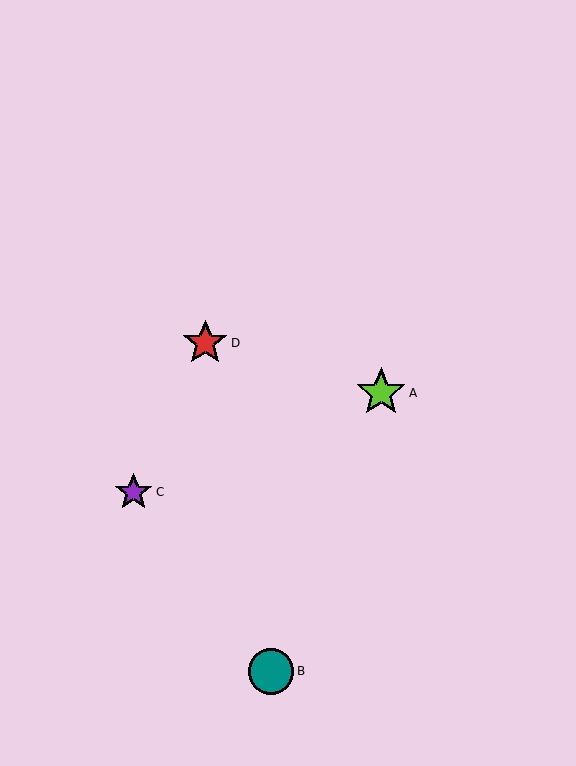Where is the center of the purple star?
The center of the purple star is at (134, 492).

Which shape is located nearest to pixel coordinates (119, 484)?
The purple star (labeled C) at (134, 492) is nearest to that location.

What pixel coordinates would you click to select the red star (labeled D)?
Click at (205, 343) to select the red star D.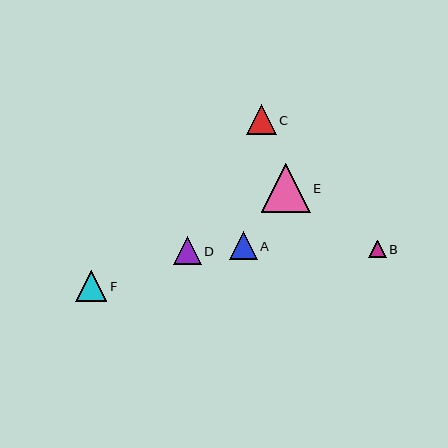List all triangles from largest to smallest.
From largest to smallest: E, F, C, A, D, B.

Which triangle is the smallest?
Triangle B is the smallest with a size of approximately 18 pixels.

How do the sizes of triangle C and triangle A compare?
Triangle C and triangle A are approximately the same size.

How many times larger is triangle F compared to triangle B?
Triangle F is approximately 1.7 times the size of triangle B.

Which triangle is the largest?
Triangle E is the largest with a size of approximately 49 pixels.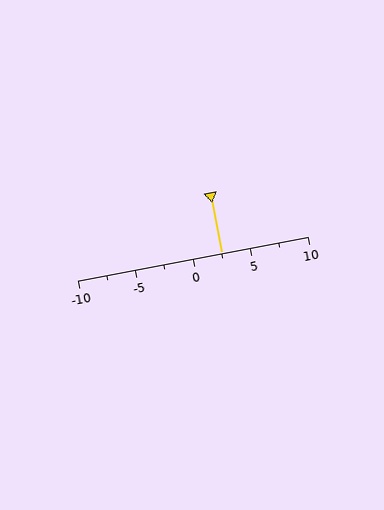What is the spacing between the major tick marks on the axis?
The major ticks are spaced 5 apart.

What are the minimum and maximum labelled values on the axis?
The axis runs from -10 to 10.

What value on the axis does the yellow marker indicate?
The marker indicates approximately 2.5.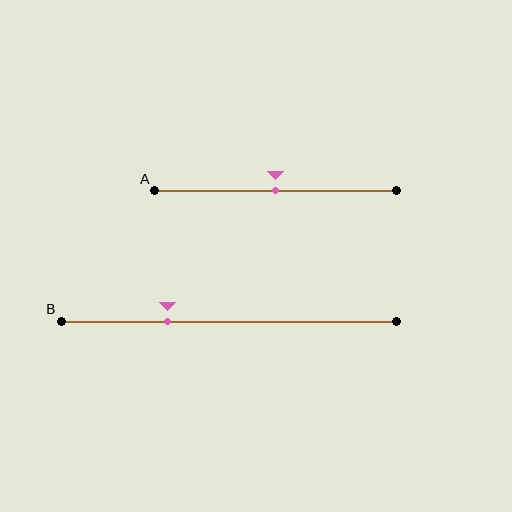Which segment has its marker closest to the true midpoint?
Segment A has its marker closest to the true midpoint.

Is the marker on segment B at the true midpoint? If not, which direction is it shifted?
No, the marker on segment B is shifted to the left by about 18% of the segment length.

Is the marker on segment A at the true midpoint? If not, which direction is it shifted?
Yes, the marker on segment A is at the true midpoint.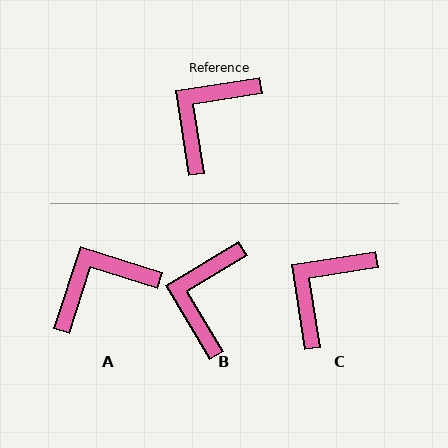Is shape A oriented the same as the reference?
No, it is off by about 27 degrees.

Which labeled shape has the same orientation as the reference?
C.